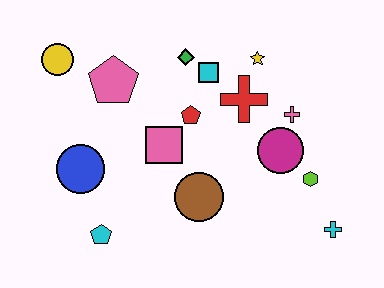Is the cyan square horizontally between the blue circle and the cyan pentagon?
No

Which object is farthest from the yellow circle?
The cyan cross is farthest from the yellow circle.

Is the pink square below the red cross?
Yes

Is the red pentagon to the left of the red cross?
Yes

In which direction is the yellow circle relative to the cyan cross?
The yellow circle is to the left of the cyan cross.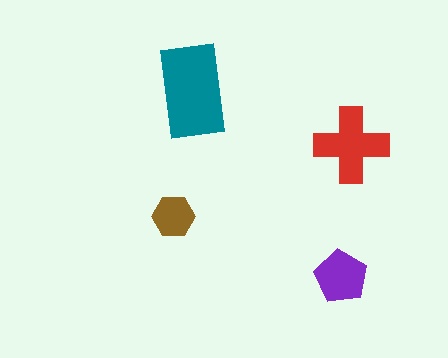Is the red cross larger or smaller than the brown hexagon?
Larger.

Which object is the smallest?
The brown hexagon.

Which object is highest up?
The teal rectangle is topmost.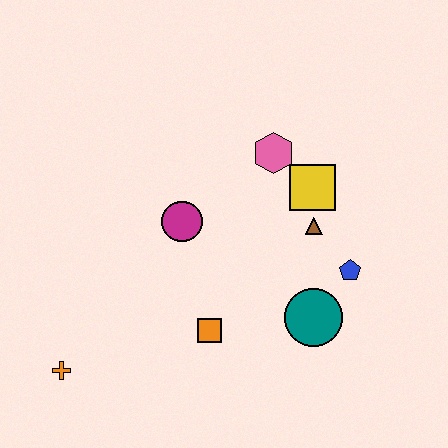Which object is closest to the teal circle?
The blue pentagon is closest to the teal circle.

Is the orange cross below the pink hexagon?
Yes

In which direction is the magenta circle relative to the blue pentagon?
The magenta circle is to the left of the blue pentagon.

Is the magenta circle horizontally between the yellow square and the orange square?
No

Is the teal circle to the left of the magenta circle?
No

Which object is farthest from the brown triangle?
The orange cross is farthest from the brown triangle.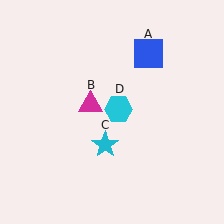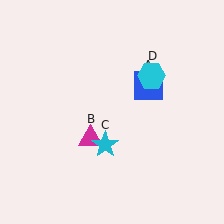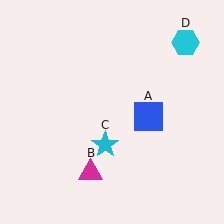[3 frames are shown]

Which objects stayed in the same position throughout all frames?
Cyan star (object C) remained stationary.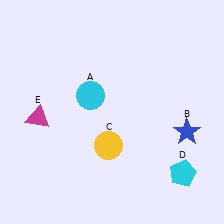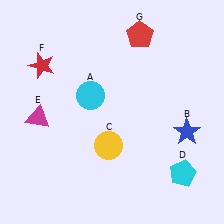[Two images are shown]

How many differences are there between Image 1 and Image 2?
There are 2 differences between the two images.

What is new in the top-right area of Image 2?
A red pentagon (G) was added in the top-right area of Image 2.